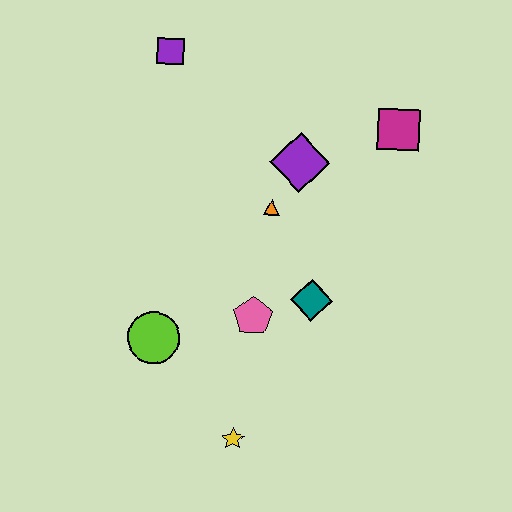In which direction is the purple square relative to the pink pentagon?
The purple square is above the pink pentagon.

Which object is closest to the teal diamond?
The pink pentagon is closest to the teal diamond.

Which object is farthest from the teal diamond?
The purple square is farthest from the teal diamond.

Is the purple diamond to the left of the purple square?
No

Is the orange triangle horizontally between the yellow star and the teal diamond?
Yes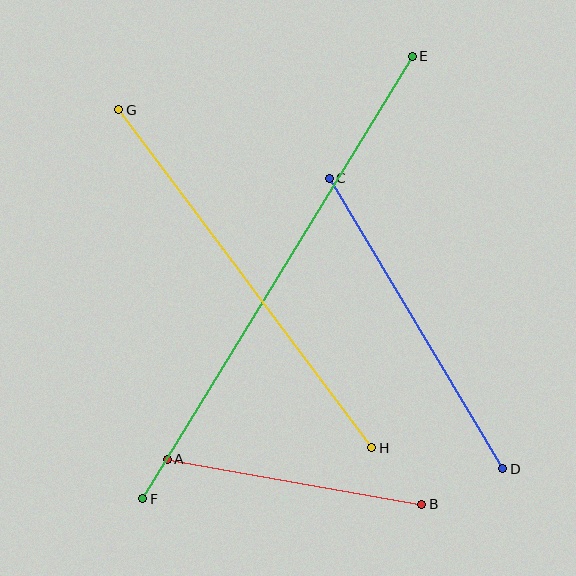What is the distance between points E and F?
The distance is approximately 518 pixels.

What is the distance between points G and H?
The distance is approximately 422 pixels.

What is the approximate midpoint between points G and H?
The midpoint is at approximately (245, 279) pixels.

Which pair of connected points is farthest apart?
Points E and F are farthest apart.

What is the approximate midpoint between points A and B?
The midpoint is at approximately (294, 482) pixels.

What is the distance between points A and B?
The distance is approximately 258 pixels.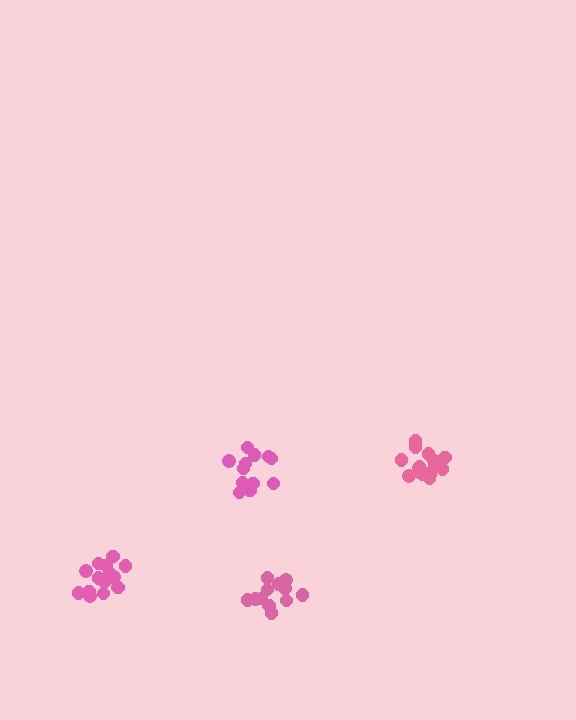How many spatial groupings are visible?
There are 4 spatial groupings.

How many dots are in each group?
Group 1: 16 dots, Group 2: 12 dots, Group 3: 12 dots, Group 4: 16 dots (56 total).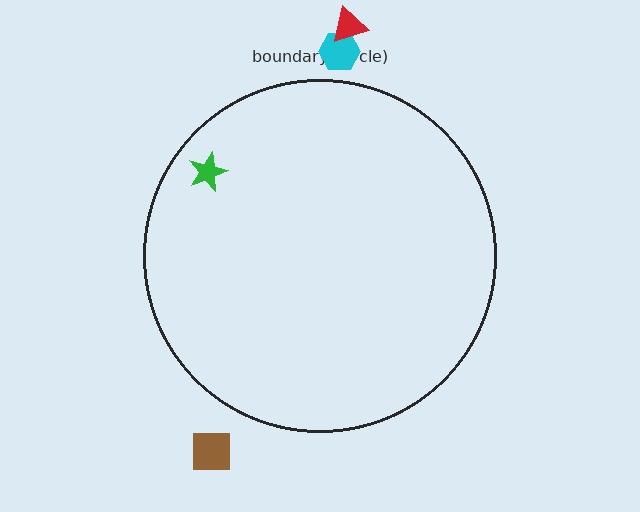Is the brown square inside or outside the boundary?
Outside.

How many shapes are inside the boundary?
1 inside, 3 outside.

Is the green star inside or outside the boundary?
Inside.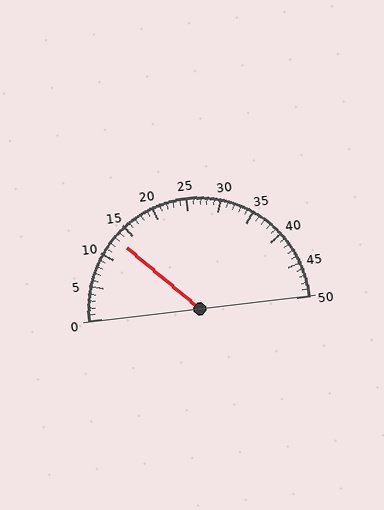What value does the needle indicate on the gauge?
The needle indicates approximately 13.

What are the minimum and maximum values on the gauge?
The gauge ranges from 0 to 50.